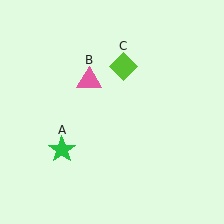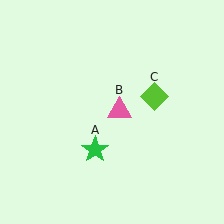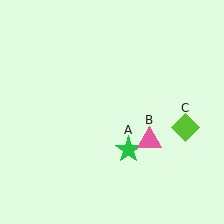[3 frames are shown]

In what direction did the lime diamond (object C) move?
The lime diamond (object C) moved down and to the right.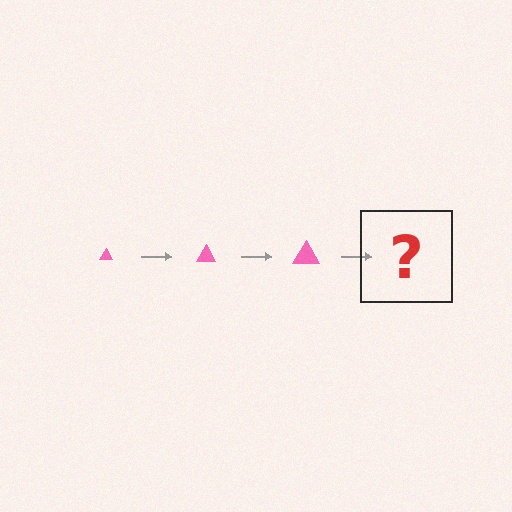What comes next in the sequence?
The next element should be a pink triangle, larger than the previous one.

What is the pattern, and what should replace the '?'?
The pattern is that the triangle gets progressively larger each step. The '?' should be a pink triangle, larger than the previous one.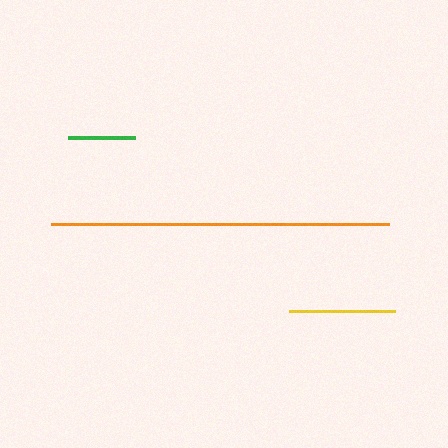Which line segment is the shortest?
The green line is the shortest at approximately 67 pixels.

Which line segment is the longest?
The orange line is the longest at approximately 339 pixels.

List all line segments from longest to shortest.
From longest to shortest: orange, yellow, green.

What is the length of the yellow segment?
The yellow segment is approximately 106 pixels long.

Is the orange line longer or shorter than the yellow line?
The orange line is longer than the yellow line.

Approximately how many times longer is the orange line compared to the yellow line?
The orange line is approximately 3.2 times the length of the yellow line.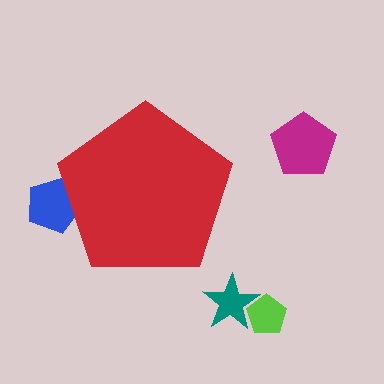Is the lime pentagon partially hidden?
No, the lime pentagon is fully visible.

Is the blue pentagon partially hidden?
Yes, the blue pentagon is partially hidden behind the red pentagon.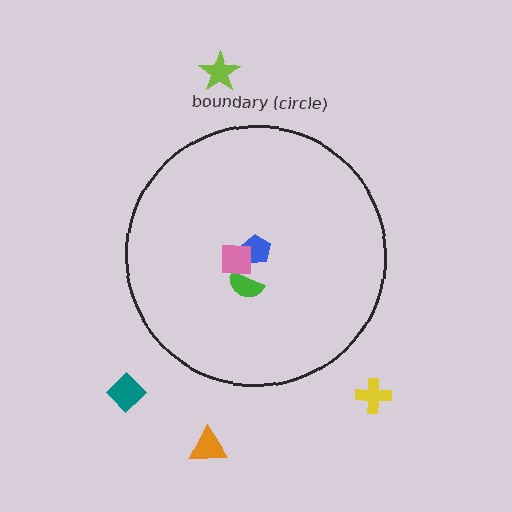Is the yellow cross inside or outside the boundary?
Outside.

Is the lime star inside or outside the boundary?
Outside.